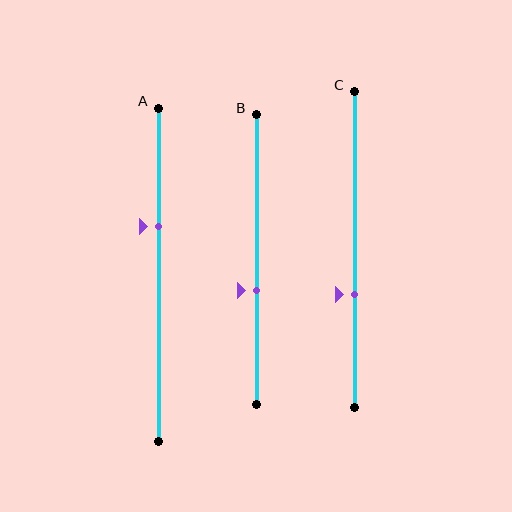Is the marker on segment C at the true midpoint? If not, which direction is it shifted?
No, the marker on segment C is shifted downward by about 14% of the segment length.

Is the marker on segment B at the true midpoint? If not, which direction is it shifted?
No, the marker on segment B is shifted downward by about 11% of the segment length.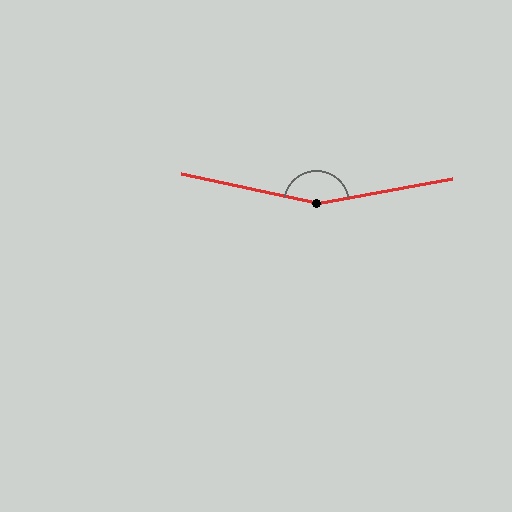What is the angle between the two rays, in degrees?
Approximately 157 degrees.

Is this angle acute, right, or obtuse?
It is obtuse.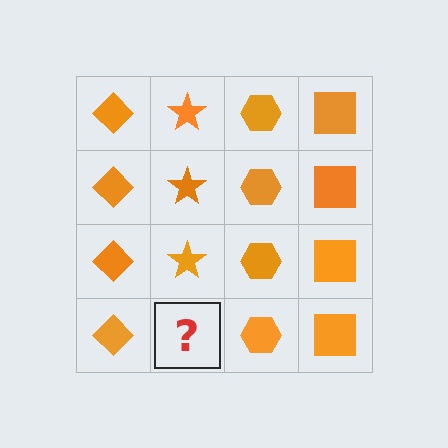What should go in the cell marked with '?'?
The missing cell should contain an orange star.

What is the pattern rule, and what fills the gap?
The rule is that each column has a consistent shape. The gap should be filled with an orange star.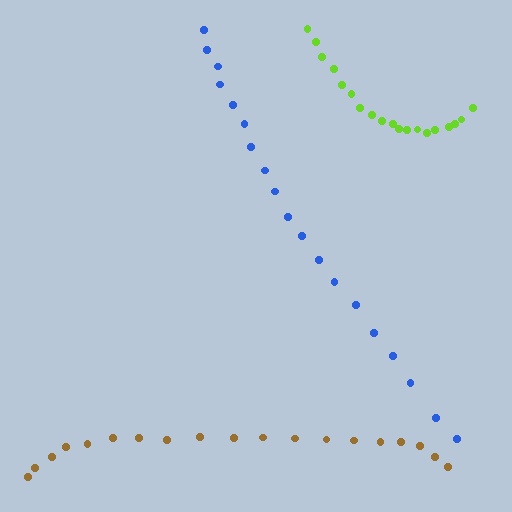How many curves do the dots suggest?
There are 3 distinct paths.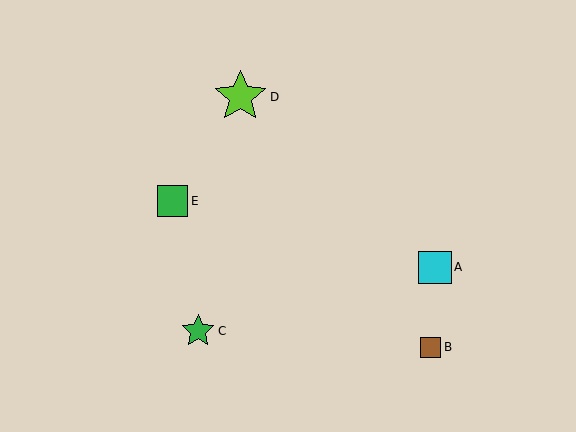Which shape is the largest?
The lime star (labeled D) is the largest.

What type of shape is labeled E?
Shape E is a green square.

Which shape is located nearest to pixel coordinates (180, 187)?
The green square (labeled E) at (173, 201) is nearest to that location.